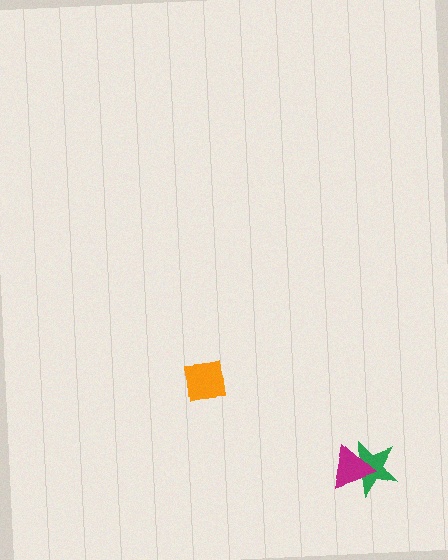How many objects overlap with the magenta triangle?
1 object overlaps with the magenta triangle.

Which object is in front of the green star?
The magenta triangle is in front of the green star.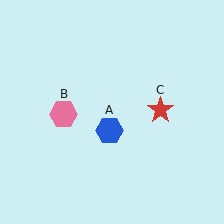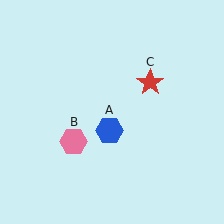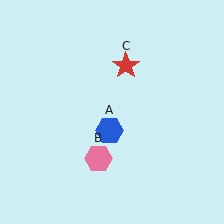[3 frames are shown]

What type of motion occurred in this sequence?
The pink hexagon (object B), red star (object C) rotated counterclockwise around the center of the scene.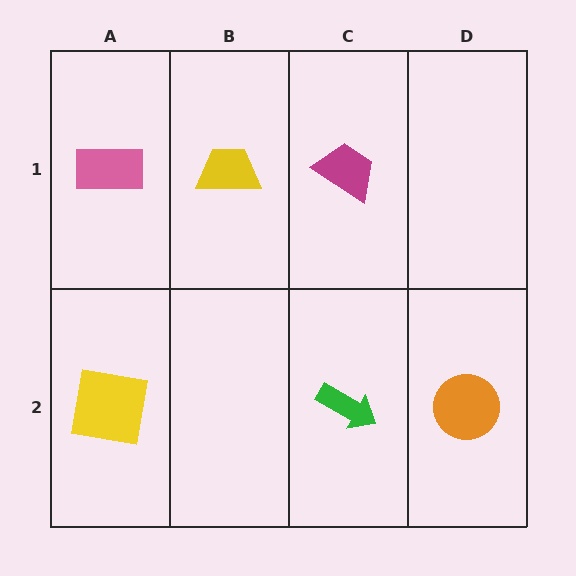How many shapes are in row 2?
3 shapes.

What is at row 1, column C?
A magenta trapezoid.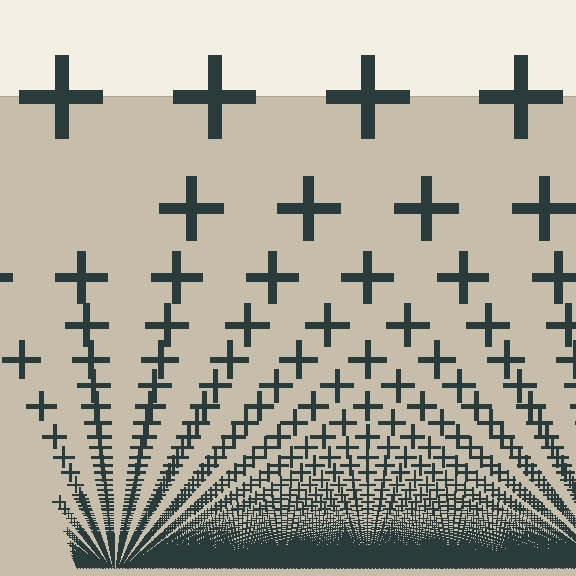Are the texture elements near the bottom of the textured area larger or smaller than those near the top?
Smaller. The gradient is inverted — elements near the bottom are smaller and denser.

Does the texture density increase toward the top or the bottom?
Density increases toward the bottom.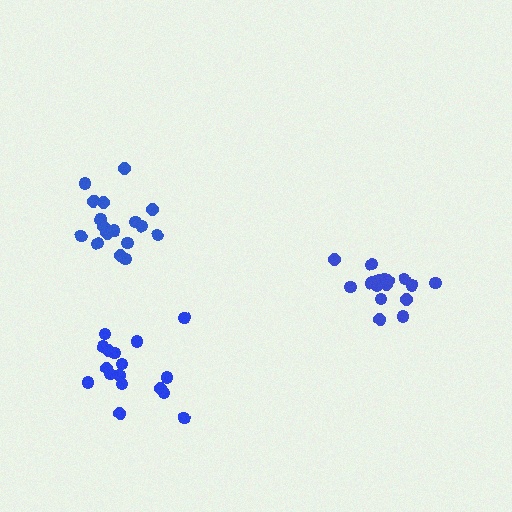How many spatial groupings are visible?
There are 3 spatial groupings.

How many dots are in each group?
Group 1: 17 dots, Group 2: 17 dots, Group 3: 18 dots (52 total).